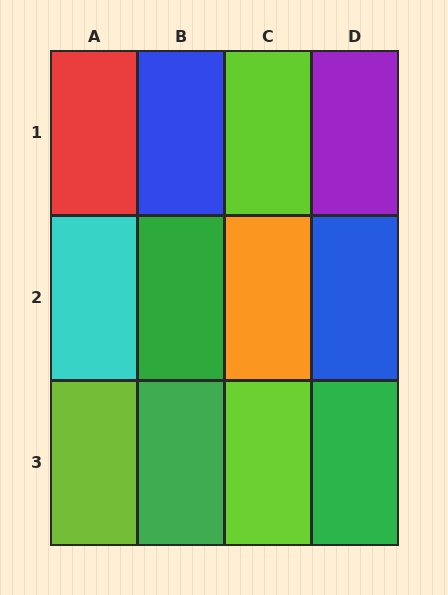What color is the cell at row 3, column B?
Green.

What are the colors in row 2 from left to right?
Cyan, green, orange, blue.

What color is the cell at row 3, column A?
Lime.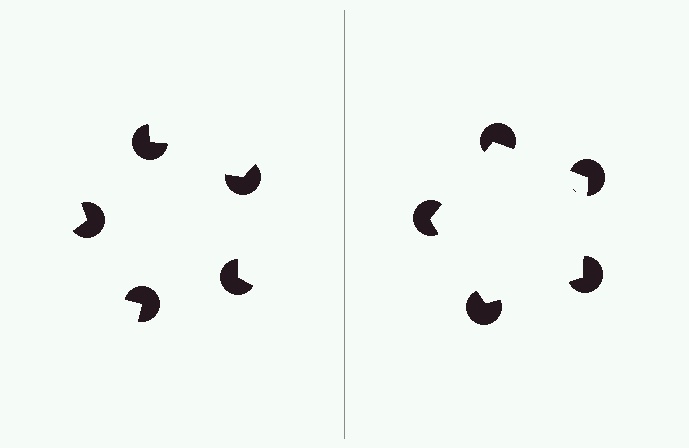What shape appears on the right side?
An illusory pentagon.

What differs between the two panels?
The pac-man discs are positioned identically on both sides; only the wedge orientations differ. On the right they align to a pentagon; on the left they are misaligned.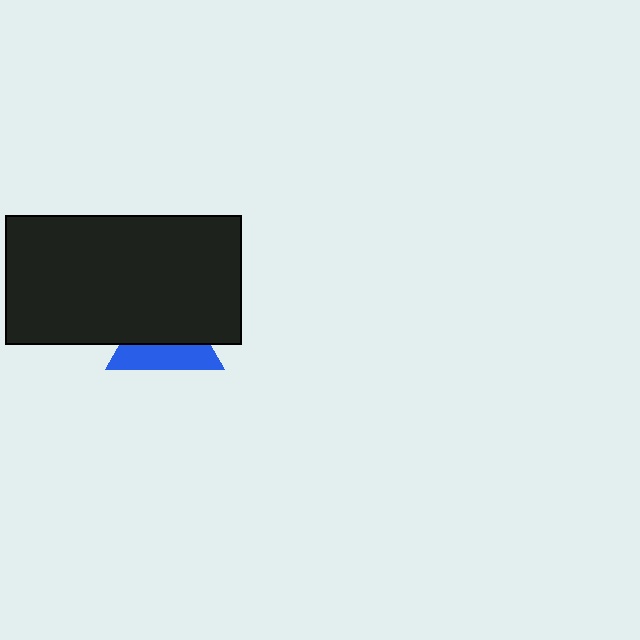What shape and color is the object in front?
The object in front is a black rectangle.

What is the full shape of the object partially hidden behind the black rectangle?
The partially hidden object is a blue triangle.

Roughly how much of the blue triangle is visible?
A small part of it is visible (roughly 41%).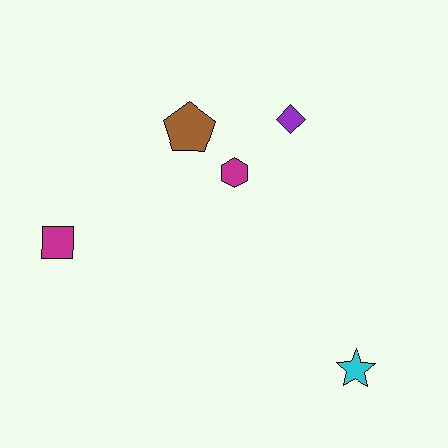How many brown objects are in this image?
There is 1 brown object.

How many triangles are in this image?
There are no triangles.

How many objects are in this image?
There are 5 objects.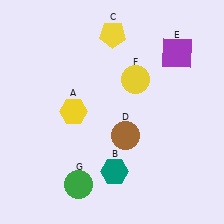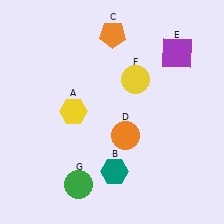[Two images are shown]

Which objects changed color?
C changed from yellow to orange. D changed from brown to orange.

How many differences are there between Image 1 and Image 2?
There are 2 differences between the two images.